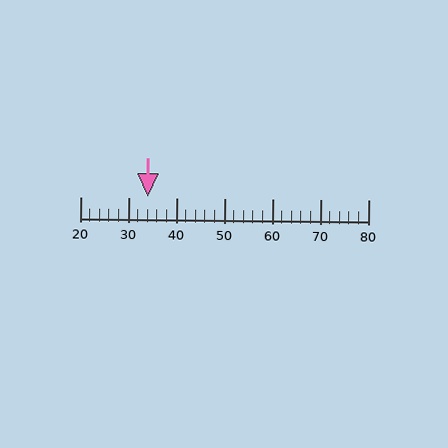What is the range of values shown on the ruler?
The ruler shows values from 20 to 80.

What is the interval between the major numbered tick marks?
The major tick marks are spaced 10 units apart.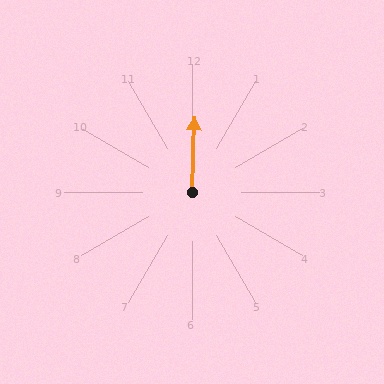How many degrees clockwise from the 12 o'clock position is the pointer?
Approximately 2 degrees.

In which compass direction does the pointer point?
North.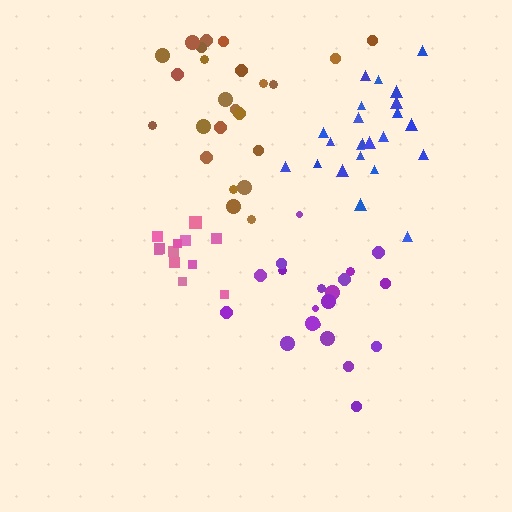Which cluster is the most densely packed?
Blue.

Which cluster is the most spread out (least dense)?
Brown.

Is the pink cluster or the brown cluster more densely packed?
Pink.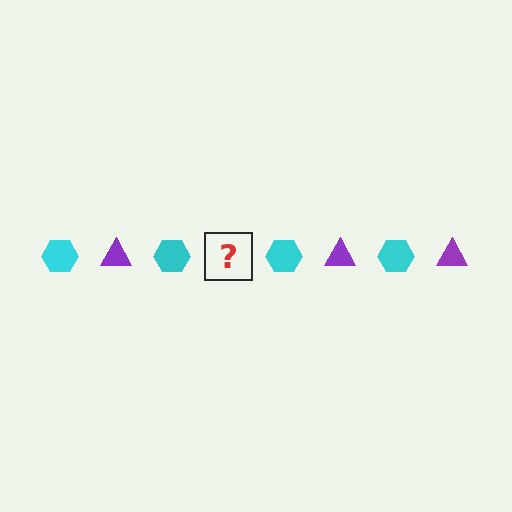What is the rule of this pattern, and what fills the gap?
The rule is that the pattern alternates between cyan hexagon and purple triangle. The gap should be filled with a purple triangle.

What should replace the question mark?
The question mark should be replaced with a purple triangle.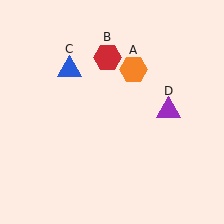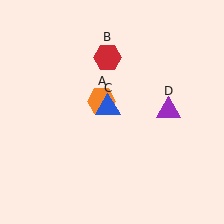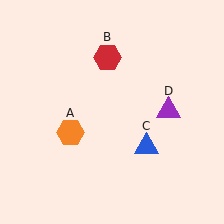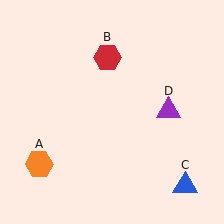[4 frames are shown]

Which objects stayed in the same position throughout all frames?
Red hexagon (object B) and purple triangle (object D) remained stationary.